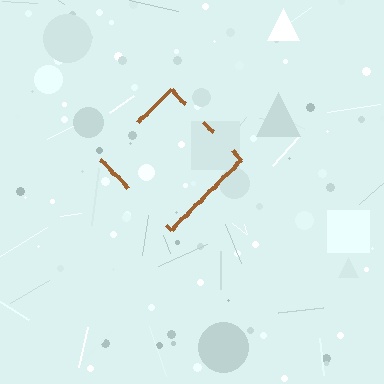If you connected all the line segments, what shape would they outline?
They would outline a diamond.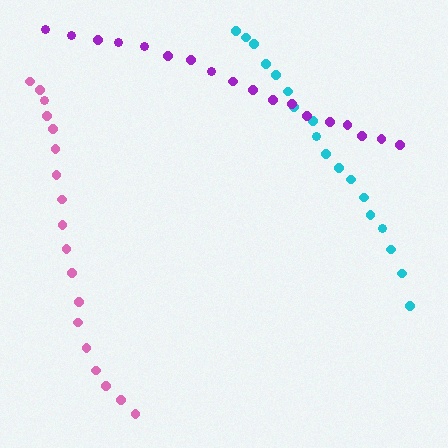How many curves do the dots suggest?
There are 3 distinct paths.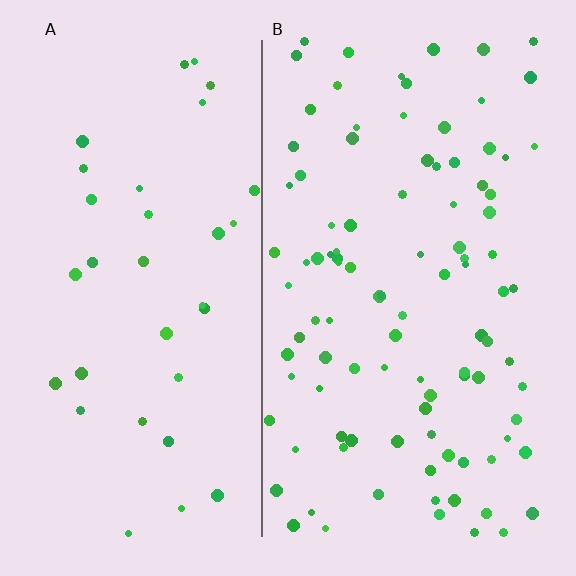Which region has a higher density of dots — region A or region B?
B (the right).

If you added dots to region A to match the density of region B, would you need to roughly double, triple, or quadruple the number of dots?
Approximately triple.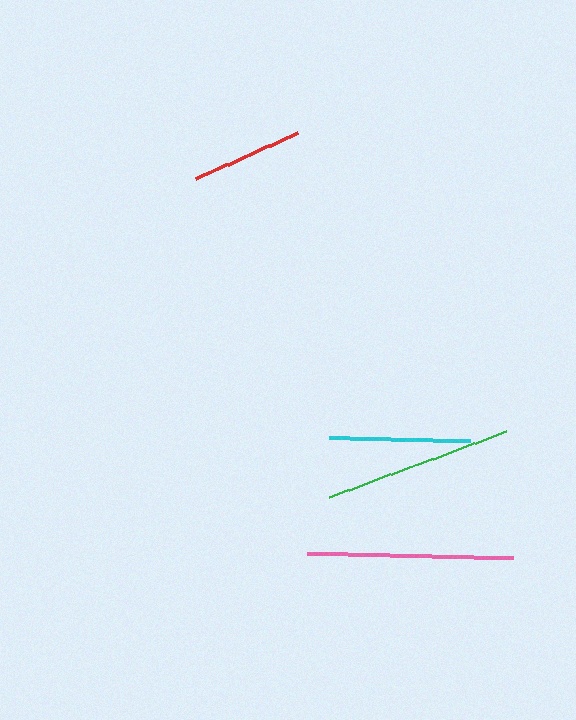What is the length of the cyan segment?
The cyan segment is approximately 141 pixels long.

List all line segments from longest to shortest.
From longest to shortest: pink, green, cyan, red.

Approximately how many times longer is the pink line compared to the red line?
The pink line is approximately 1.8 times the length of the red line.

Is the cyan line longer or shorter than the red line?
The cyan line is longer than the red line.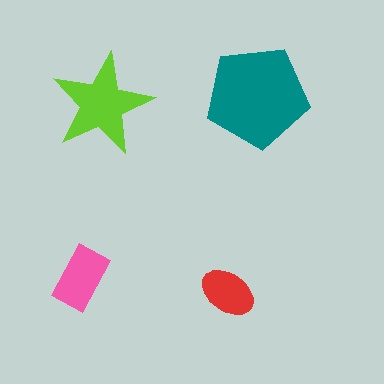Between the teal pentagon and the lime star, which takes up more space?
The teal pentagon.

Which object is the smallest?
The red ellipse.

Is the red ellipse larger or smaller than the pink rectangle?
Smaller.